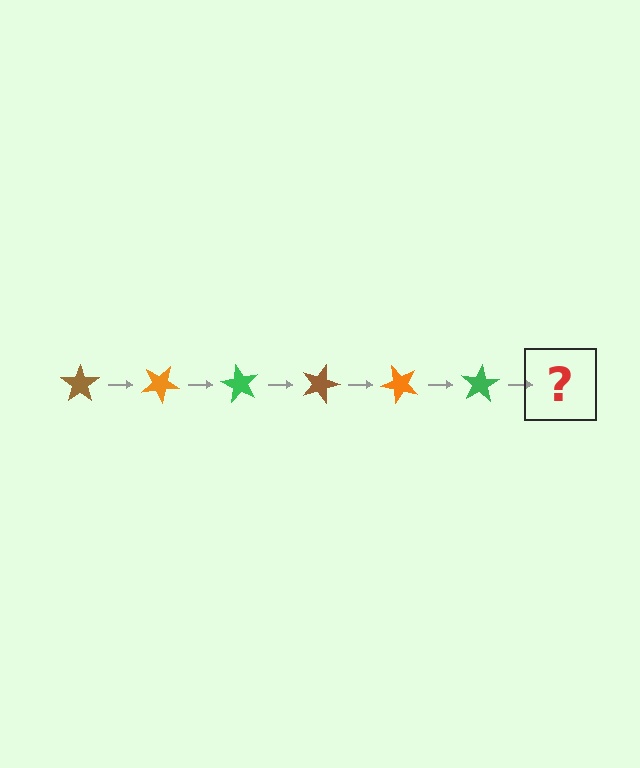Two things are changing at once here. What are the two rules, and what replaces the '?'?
The two rules are that it rotates 30 degrees each step and the color cycles through brown, orange, and green. The '?' should be a brown star, rotated 180 degrees from the start.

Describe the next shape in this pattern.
It should be a brown star, rotated 180 degrees from the start.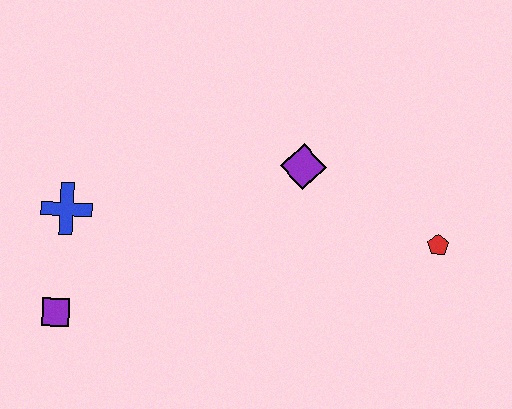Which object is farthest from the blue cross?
The red pentagon is farthest from the blue cross.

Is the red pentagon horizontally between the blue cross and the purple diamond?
No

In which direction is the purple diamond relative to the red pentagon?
The purple diamond is to the left of the red pentagon.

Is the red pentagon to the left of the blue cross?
No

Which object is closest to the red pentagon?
The purple diamond is closest to the red pentagon.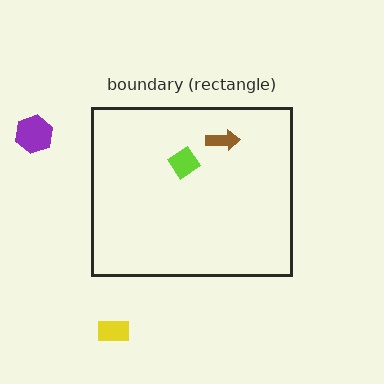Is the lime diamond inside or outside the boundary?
Inside.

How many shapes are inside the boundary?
2 inside, 2 outside.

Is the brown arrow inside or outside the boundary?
Inside.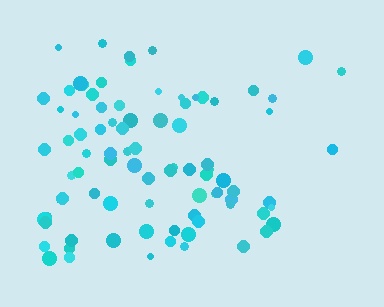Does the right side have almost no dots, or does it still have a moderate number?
Still a moderate number, just noticeably fewer than the left.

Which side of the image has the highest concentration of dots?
The left.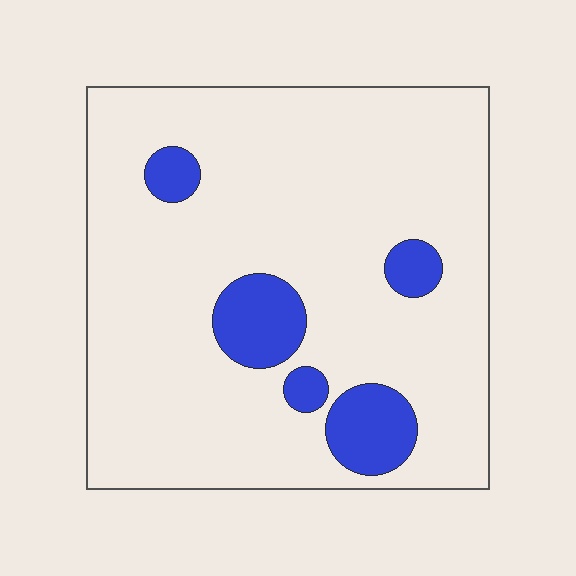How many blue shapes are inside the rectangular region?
5.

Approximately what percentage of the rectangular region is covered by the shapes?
Approximately 15%.